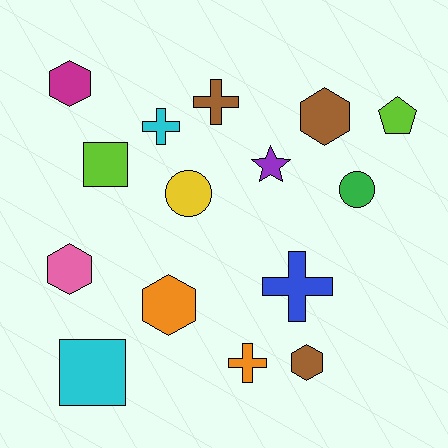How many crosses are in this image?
There are 4 crosses.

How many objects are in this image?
There are 15 objects.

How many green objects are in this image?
There is 1 green object.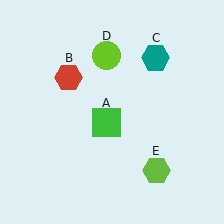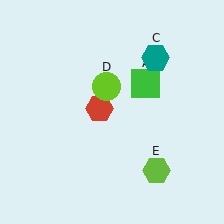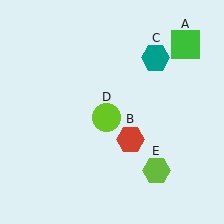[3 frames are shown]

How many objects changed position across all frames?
3 objects changed position: green square (object A), red hexagon (object B), lime circle (object D).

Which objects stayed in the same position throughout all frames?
Teal hexagon (object C) and lime hexagon (object E) remained stationary.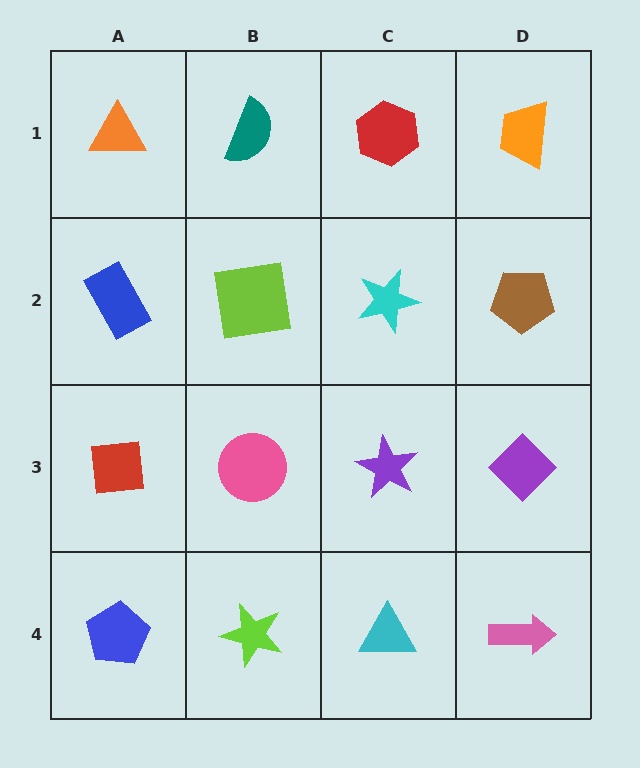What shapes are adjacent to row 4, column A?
A red square (row 3, column A), a lime star (row 4, column B).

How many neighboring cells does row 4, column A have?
2.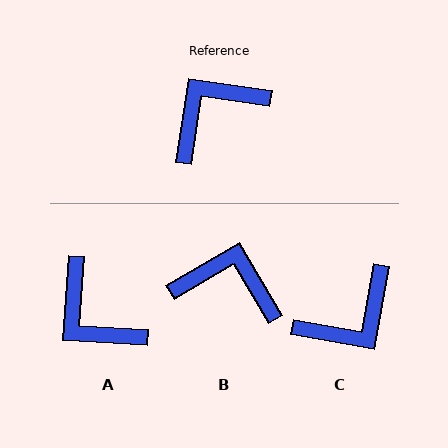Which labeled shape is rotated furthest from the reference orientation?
C, about 178 degrees away.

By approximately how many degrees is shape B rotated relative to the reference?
Approximately 51 degrees clockwise.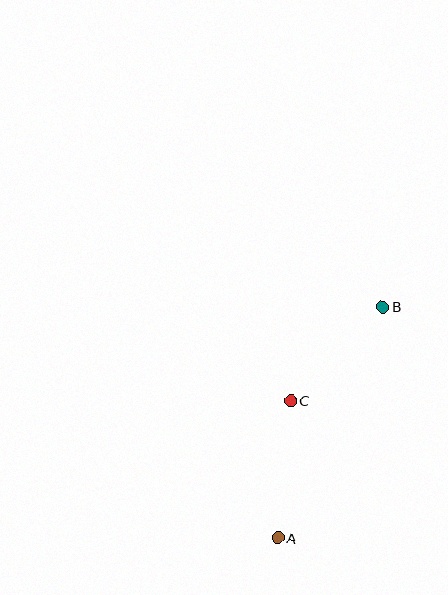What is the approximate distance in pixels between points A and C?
The distance between A and C is approximately 138 pixels.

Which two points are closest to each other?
Points B and C are closest to each other.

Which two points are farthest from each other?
Points A and B are farthest from each other.